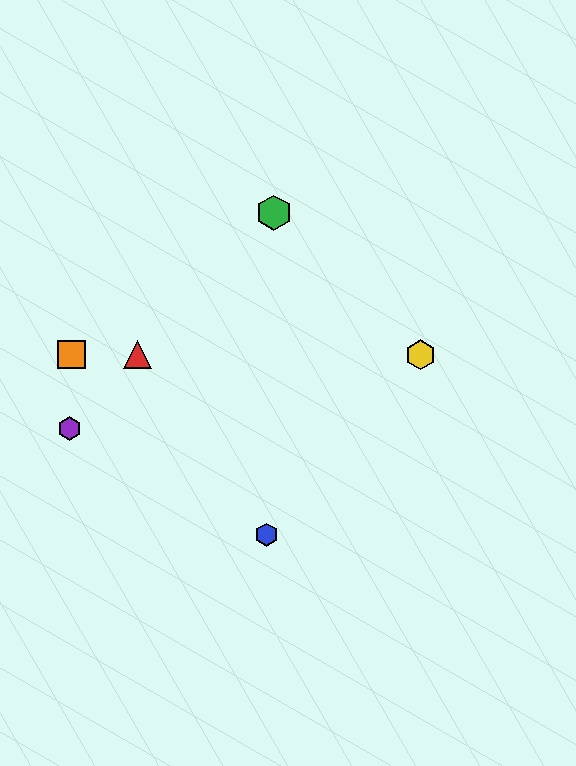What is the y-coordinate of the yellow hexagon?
The yellow hexagon is at y≈355.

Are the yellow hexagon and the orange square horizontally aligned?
Yes, both are at y≈355.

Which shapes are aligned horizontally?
The red triangle, the yellow hexagon, the orange square are aligned horizontally.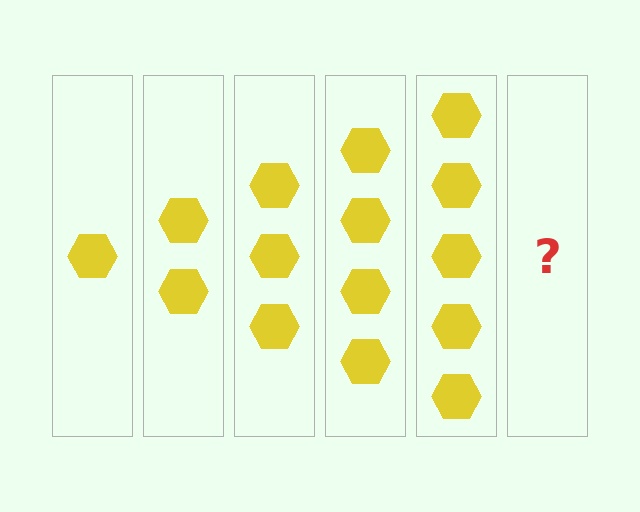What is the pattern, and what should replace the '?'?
The pattern is that each step adds one more hexagon. The '?' should be 6 hexagons.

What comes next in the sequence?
The next element should be 6 hexagons.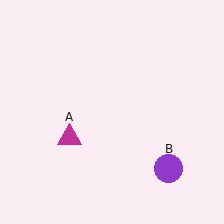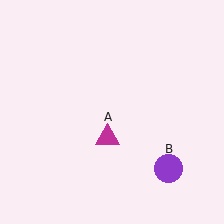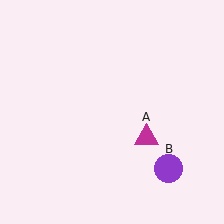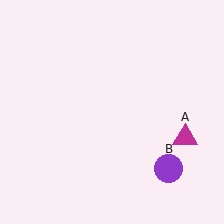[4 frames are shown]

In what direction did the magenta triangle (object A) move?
The magenta triangle (object A) moved right.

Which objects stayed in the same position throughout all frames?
Purple circle (object B) remained stationary.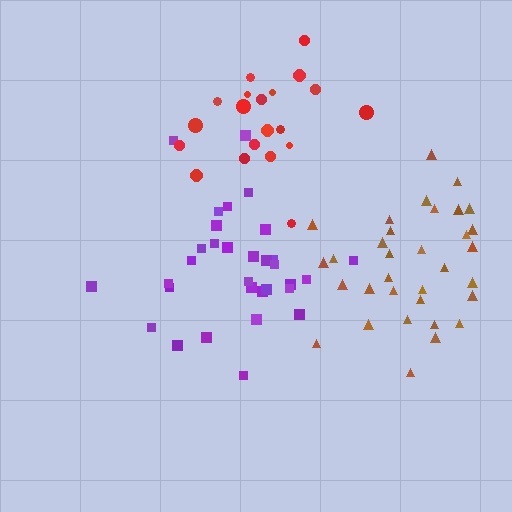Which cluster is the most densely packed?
Red.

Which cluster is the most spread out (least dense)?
Purple.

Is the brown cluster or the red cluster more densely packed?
Red.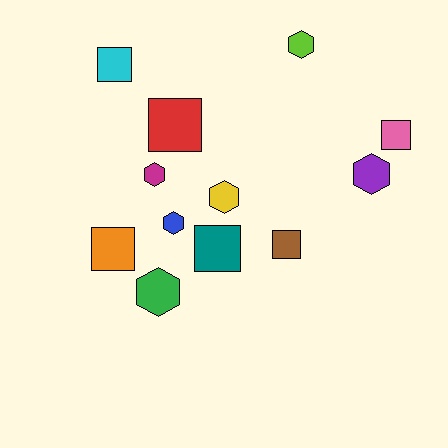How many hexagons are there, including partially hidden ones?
There are 6 hexagons.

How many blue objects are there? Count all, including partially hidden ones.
There is 1 blue object.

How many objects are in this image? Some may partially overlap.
There are 12 objects.